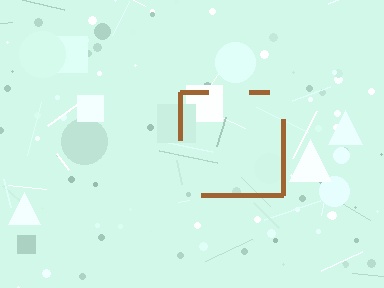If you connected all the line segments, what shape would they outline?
They would outline a square.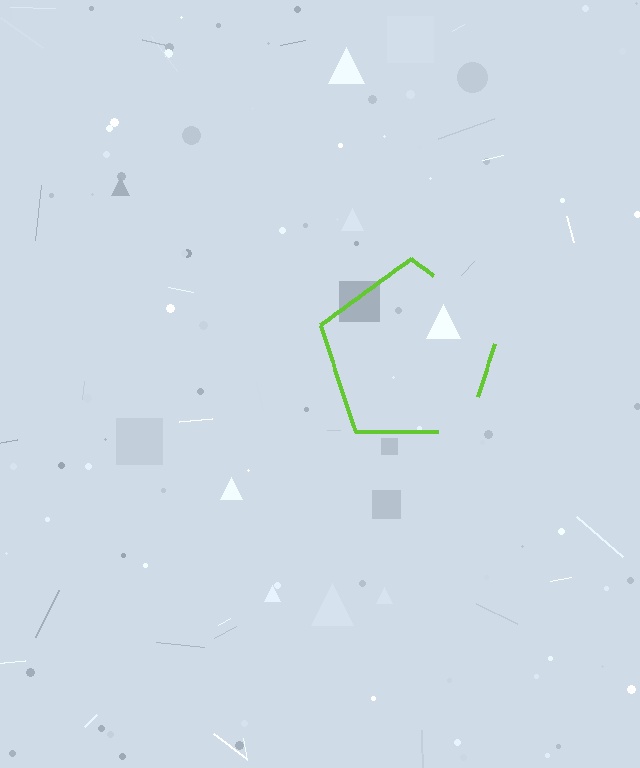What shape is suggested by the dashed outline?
The dashed outline suggests a pentagon.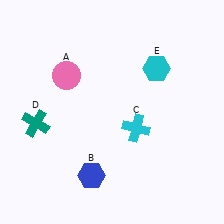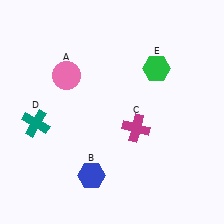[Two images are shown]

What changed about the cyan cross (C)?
In Image 1, C is cyan. In Image 2, it changed to magenta.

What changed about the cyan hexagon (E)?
In Image 1, E is cyan. In Image 2, it changed to green.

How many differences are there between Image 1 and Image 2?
There are 2 differences between the two images.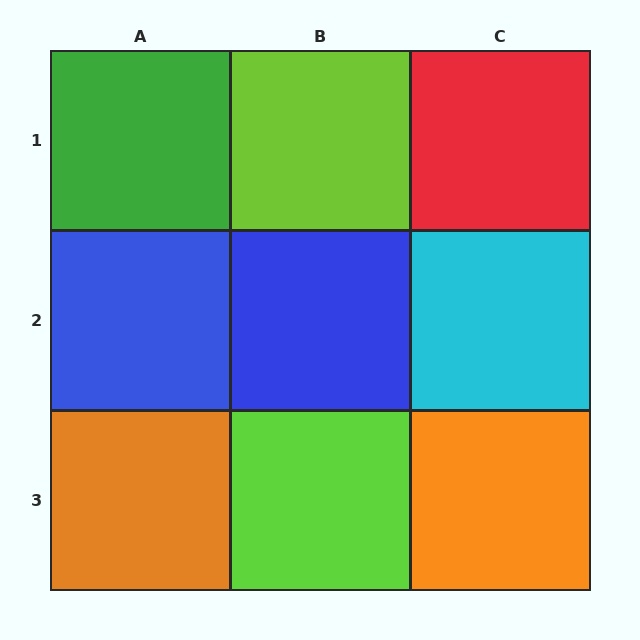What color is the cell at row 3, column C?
Orange.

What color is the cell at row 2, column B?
Blue.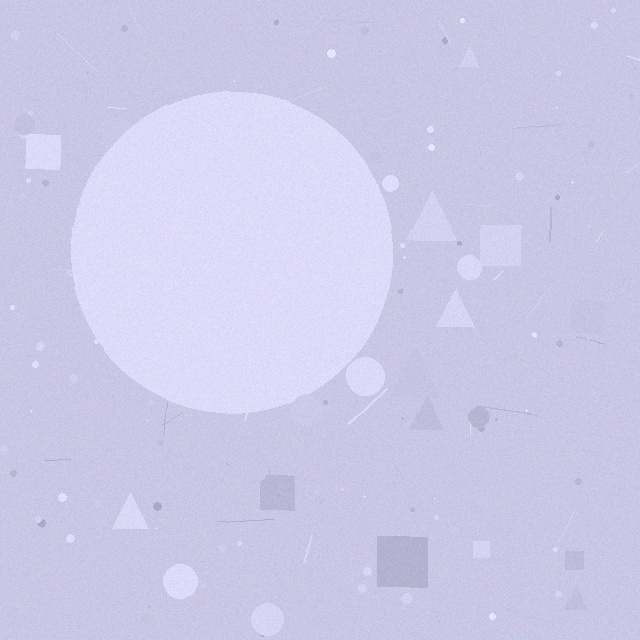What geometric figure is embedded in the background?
A circle is embedded in the background.